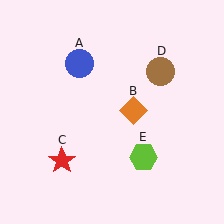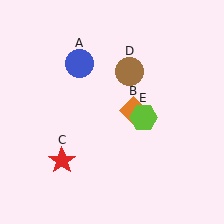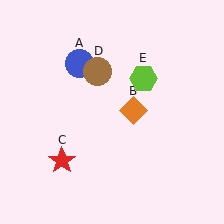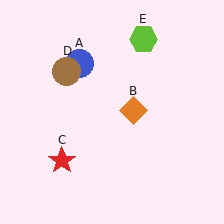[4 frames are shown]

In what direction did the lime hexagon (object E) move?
The lime hexagon (object E) moved up.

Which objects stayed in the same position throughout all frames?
Blue circle (object A) and orange diamond (object B) and red star (object C) remained stationary.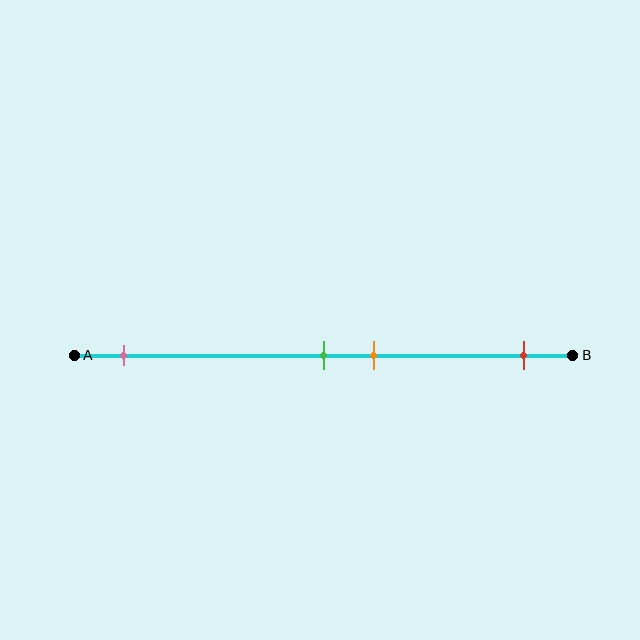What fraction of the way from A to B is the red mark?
The red mark is approximately 90% (0.9) of the way from A to B.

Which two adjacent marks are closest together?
The green and orange marks are the closest adjacent pair.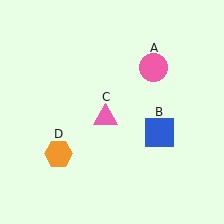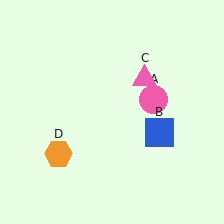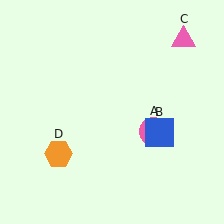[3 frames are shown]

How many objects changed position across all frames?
2 objects changed position: pink circle (object A), pink triangle (object C).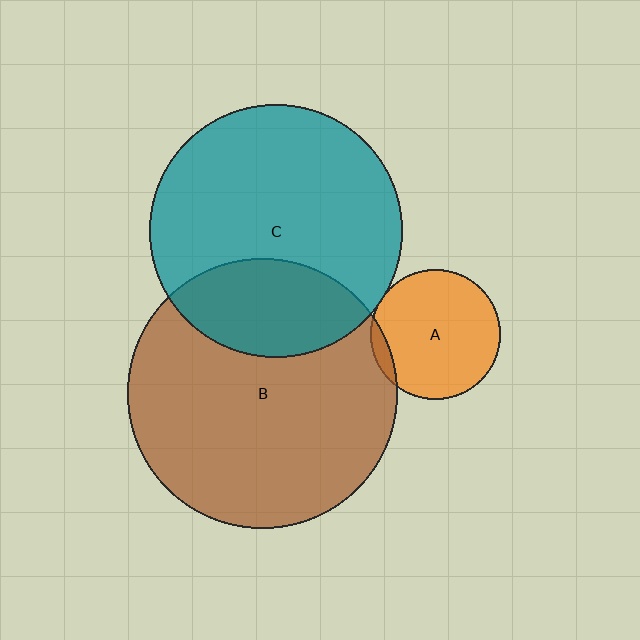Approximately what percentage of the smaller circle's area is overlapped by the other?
Approximately 5%.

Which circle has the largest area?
Circle B (brown).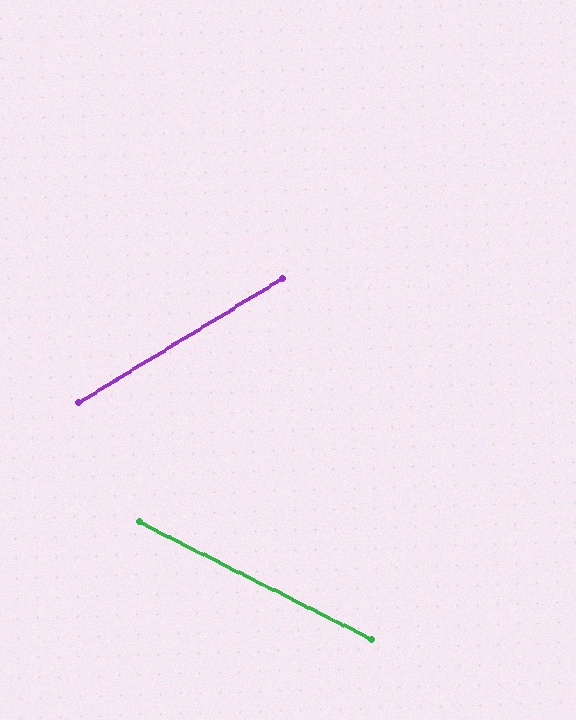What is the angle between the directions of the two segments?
Approximately 58 degrees.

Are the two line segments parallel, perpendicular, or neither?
Neither parallel nor perpendicular — they differ by about 58°.